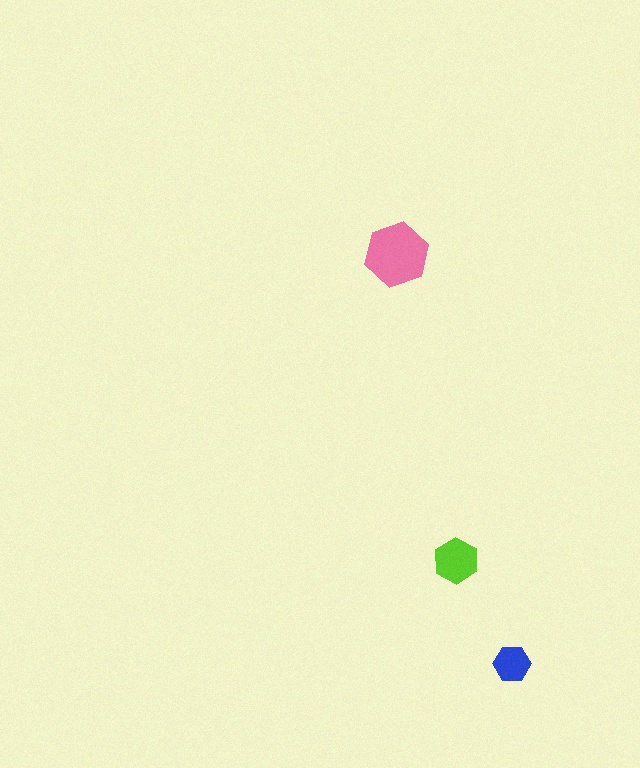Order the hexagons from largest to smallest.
the pink one, the lime one, the blue one.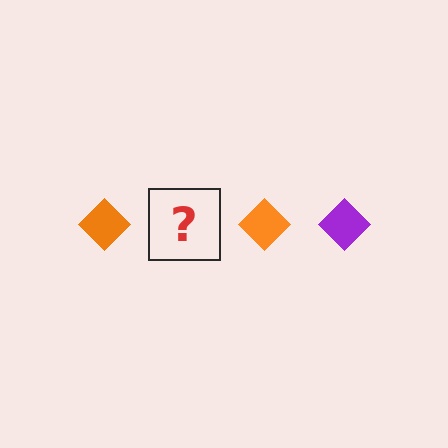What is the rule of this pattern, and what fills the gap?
The rule is that the pattern cycles through orange, purple diamonds. The gap should be filled with a purple diamond.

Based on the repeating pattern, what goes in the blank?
The blank should be a purple diamond.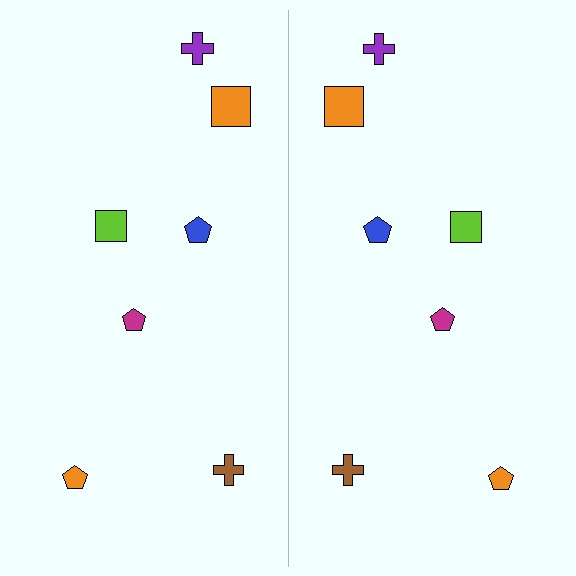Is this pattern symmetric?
Yes, this pattern has bilateral (reflection) symmetry.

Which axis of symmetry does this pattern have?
The pattern has a vertical axis of symmetry running through the center of the image.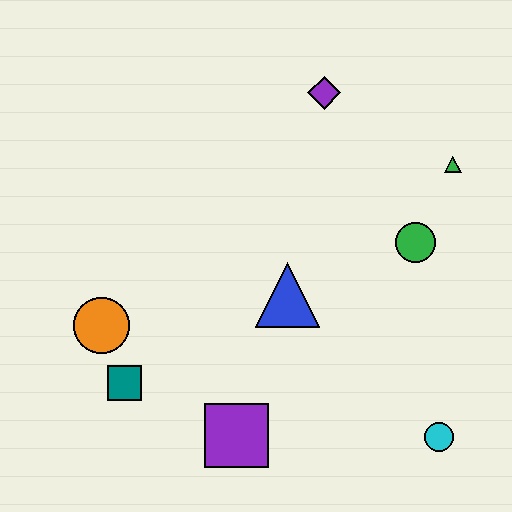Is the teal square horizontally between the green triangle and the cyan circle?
No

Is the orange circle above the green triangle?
No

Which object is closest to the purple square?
The teal square is closest to the purple square.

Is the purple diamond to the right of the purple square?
Yes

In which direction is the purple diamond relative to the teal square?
The purple diamond is above the teal square.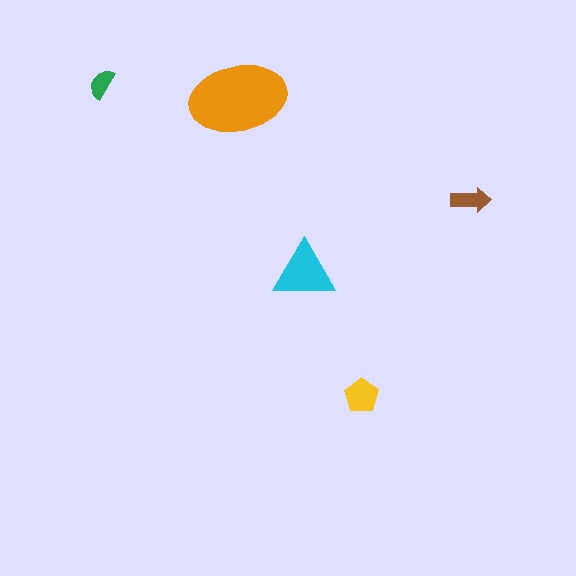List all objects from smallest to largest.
The green semicircle, the brown arrow, the yellow pentagon, the cyan triangle, the orange ellipse.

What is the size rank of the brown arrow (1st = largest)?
4th.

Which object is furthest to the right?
The brown arrow is rightmost.